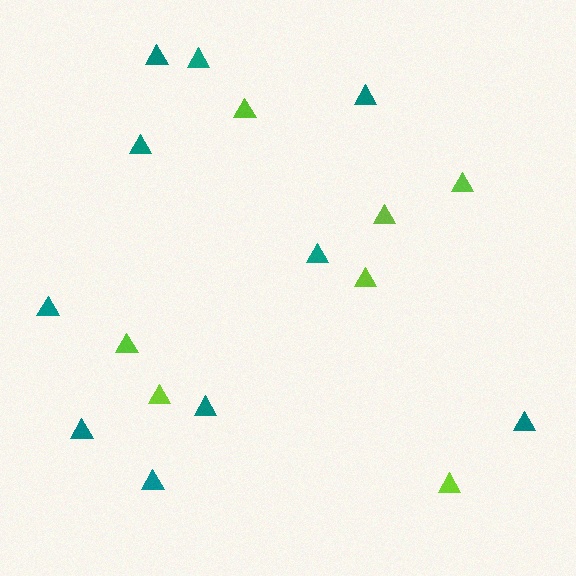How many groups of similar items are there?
There are 2 groups: one group of teal triangles (10) and one group of lime triangles (7).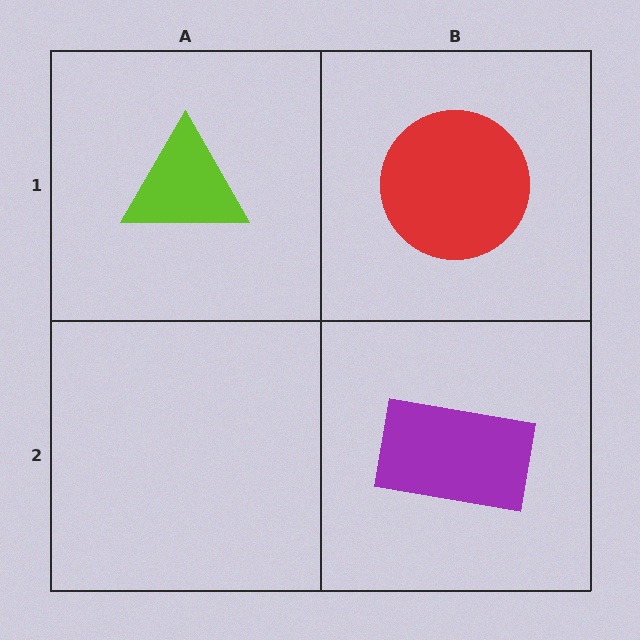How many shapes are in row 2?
1 shape.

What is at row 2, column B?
A purple rectangle.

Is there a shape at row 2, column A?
No, that cell is empty.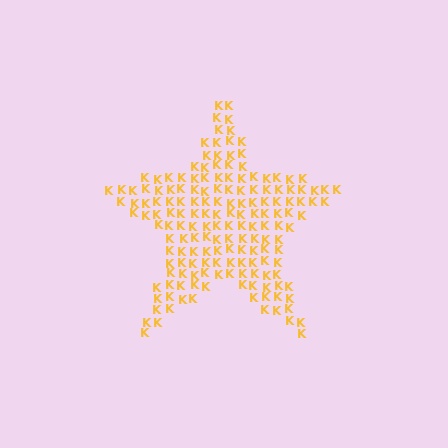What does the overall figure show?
The overall figure shows a star.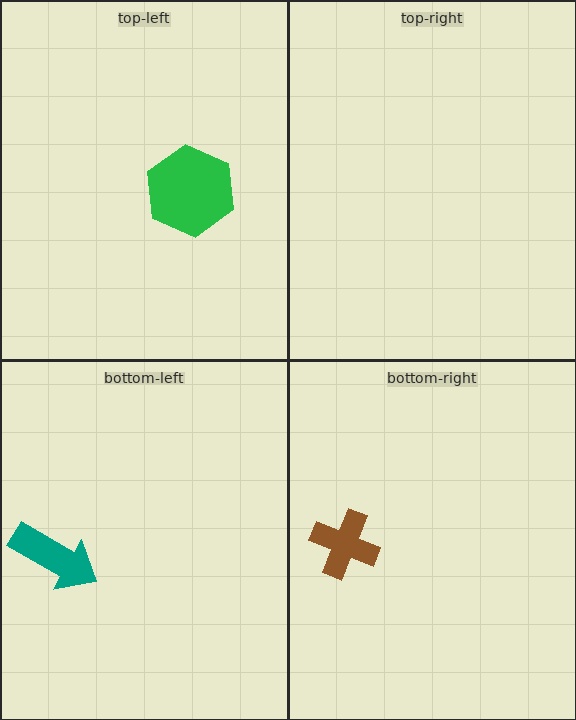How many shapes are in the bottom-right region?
1.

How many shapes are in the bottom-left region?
1.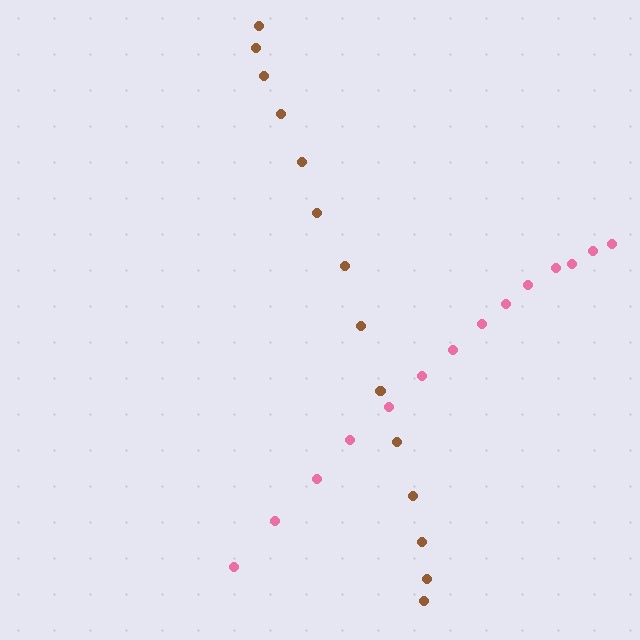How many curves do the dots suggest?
There are 2 distinct paths.